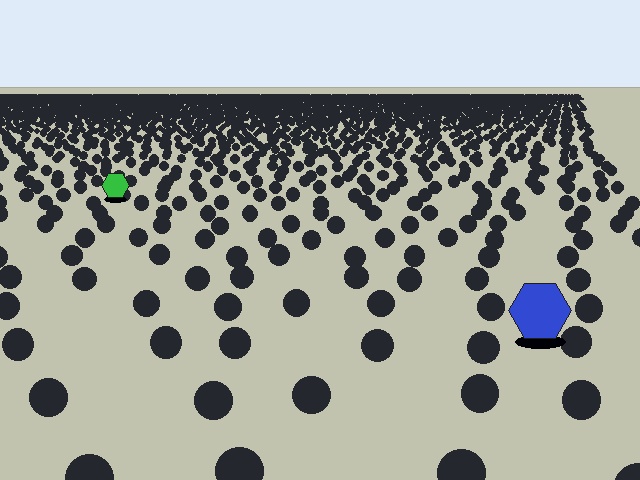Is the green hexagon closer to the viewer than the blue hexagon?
No. The blue hexagon is closer — you can tell from the texture gradient: the ground texture is coarser near it.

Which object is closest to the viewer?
The blue hexagon is closest. The texture marks near it are larger and more spread out.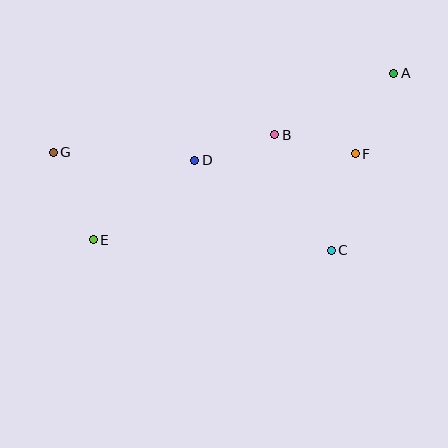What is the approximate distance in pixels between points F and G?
The distance between F and G is approximately 302 pixels.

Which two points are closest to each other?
Points B and F are closest to each other.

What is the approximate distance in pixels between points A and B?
The distance between A and B is approximately 134 pixels.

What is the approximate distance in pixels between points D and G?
The distance between D and G is approximately 142 pixels.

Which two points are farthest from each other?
Points A and G are farthest from each other.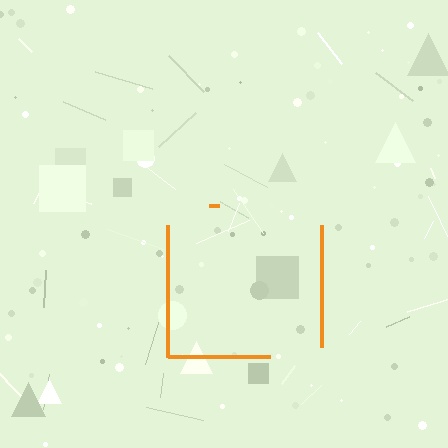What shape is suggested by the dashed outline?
The dashed outline suggests a square.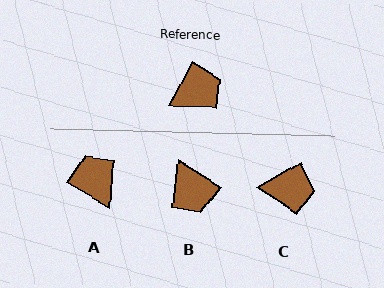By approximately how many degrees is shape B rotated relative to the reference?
Approximately 95 degrees clockwise.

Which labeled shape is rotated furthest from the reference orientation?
B, about 95 degrees away.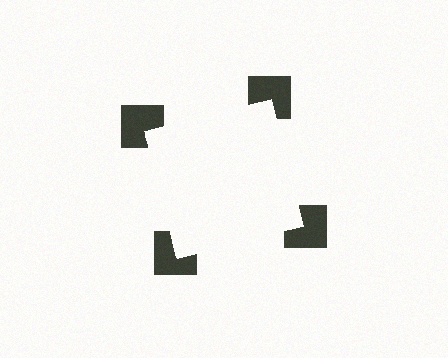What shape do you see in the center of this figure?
An illusory square — its edges are inferred from the aligned wedge cuts in the notched squares, not physically drawn.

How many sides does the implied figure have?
4 sides.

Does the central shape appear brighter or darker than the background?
It typically appears slightly brighter than the background, even though no actual brightness change is drawn.